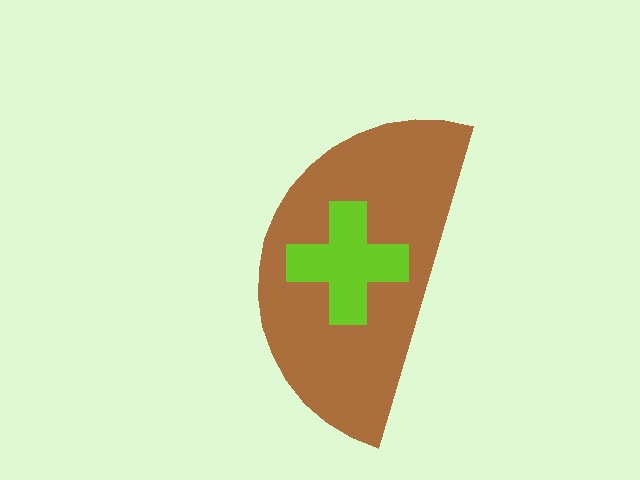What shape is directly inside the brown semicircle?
The lime cross.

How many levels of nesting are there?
2.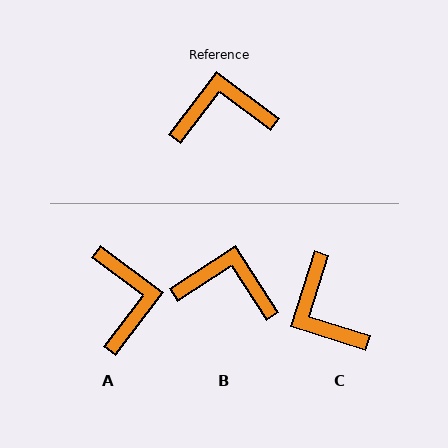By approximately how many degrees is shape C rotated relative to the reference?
Approximately 110 degrees counter-clockwise.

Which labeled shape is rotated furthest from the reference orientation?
C, about 110 degrees away.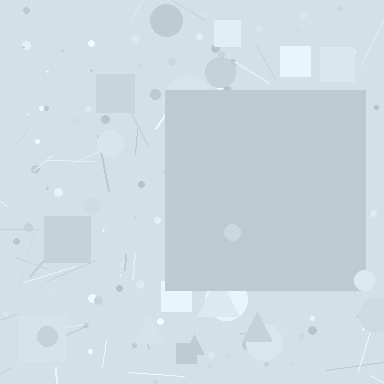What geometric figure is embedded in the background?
A square is embedded in the background.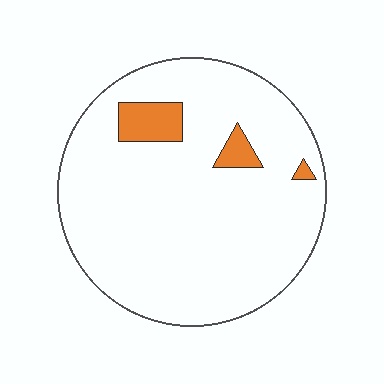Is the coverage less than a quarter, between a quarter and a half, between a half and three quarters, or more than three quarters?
Less than a quarter.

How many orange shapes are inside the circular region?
3.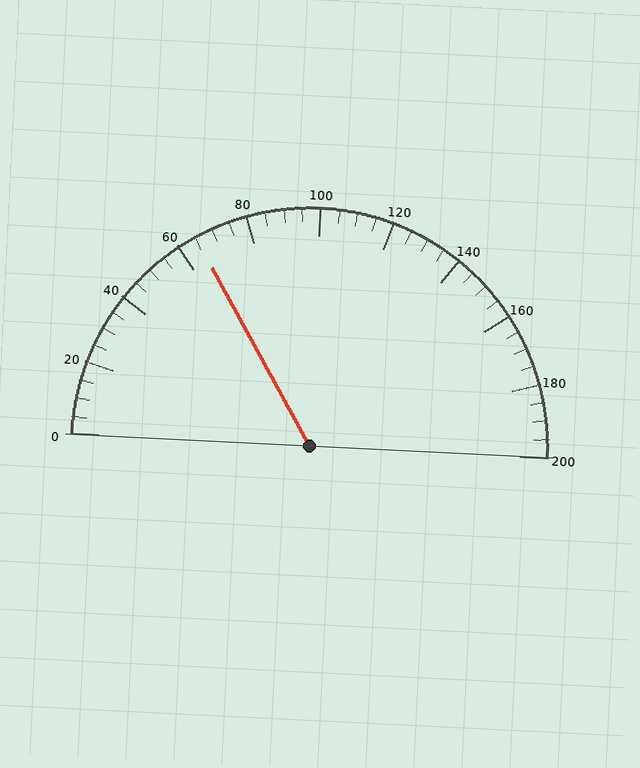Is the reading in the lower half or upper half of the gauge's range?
The reading is in the lower half of the range (0 to 200).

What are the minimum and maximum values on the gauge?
The gauge ranges from 0 to 200.